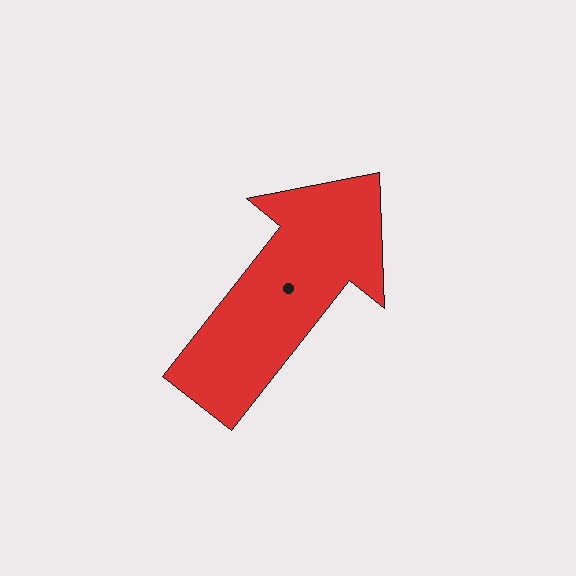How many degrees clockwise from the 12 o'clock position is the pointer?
Approximately 38 degrees.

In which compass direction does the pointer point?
Northeast.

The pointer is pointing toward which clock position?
Roughly 1 o'clock.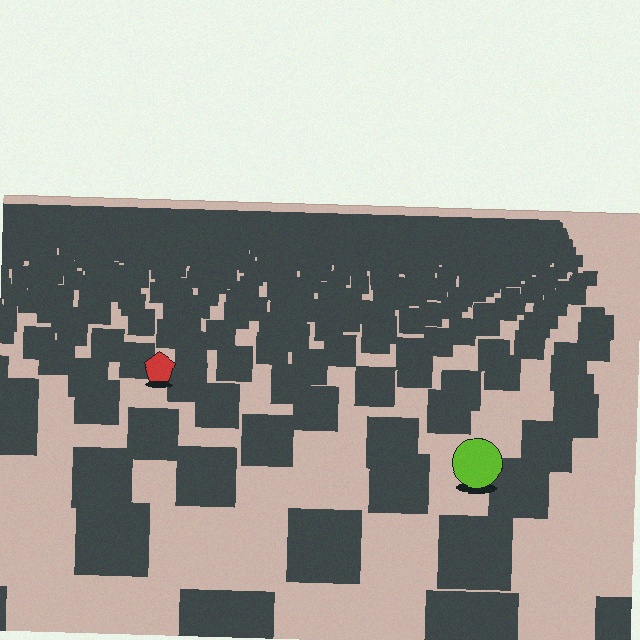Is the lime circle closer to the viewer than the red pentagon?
Yes. The lime circle is closer — you can tell from the texture gradient: the ground texture is coarser near it.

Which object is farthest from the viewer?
The red pentagon is farthest from the viewer. It appears smaller and the ground texture around it is denser.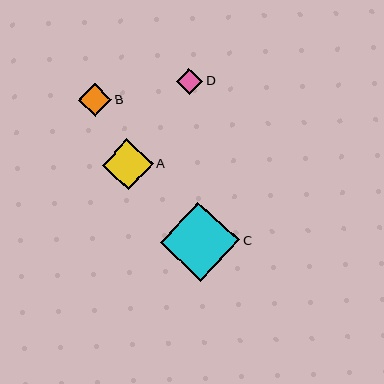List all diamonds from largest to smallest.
From largest to smallest: C, A, B, D.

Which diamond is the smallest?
Diamond D is the smallest with a size of approximately 26 pixels.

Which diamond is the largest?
Diamond C is the largest with a size of approximately 80 pixels.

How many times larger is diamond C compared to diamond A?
Diamond C is approximately 1.6 times the size of diamond A.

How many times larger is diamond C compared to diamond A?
Diamond C is approximately 1.6 times the size of diamond A.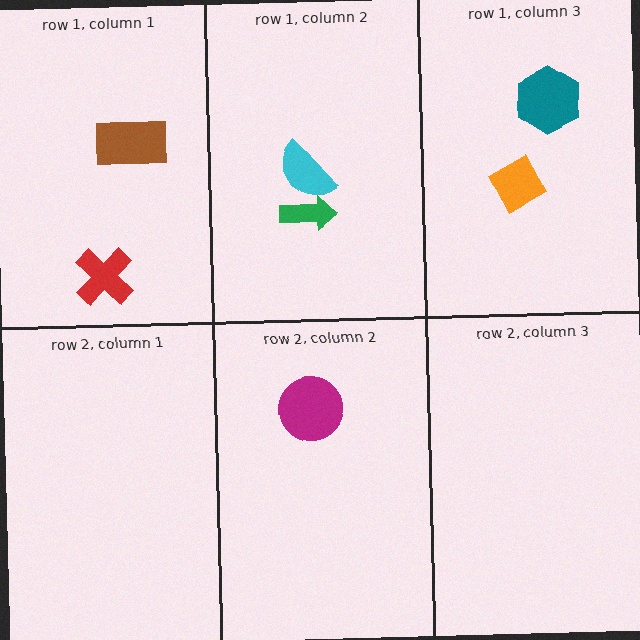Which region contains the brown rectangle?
The row 1, column 1 region.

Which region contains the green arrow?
The row 1, column 2 region.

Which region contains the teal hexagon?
The row 1, column 3 region.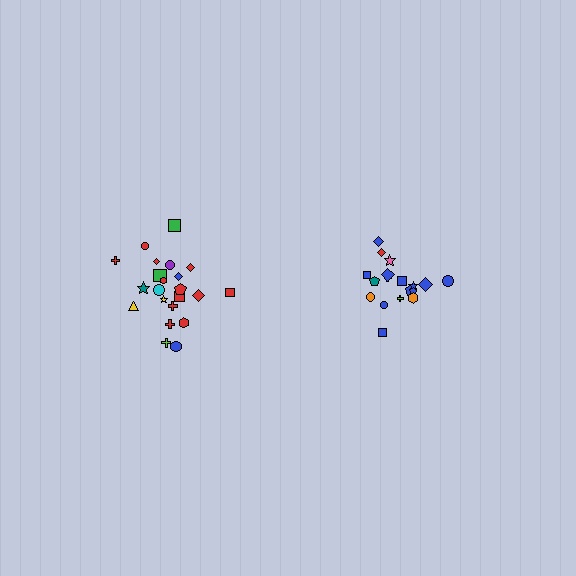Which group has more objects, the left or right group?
The left group.